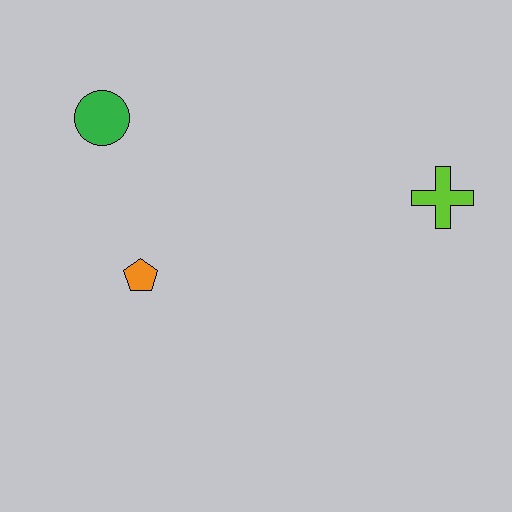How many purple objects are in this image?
There are no purple objects.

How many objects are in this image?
There are 3 objects.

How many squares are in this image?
There are no squares.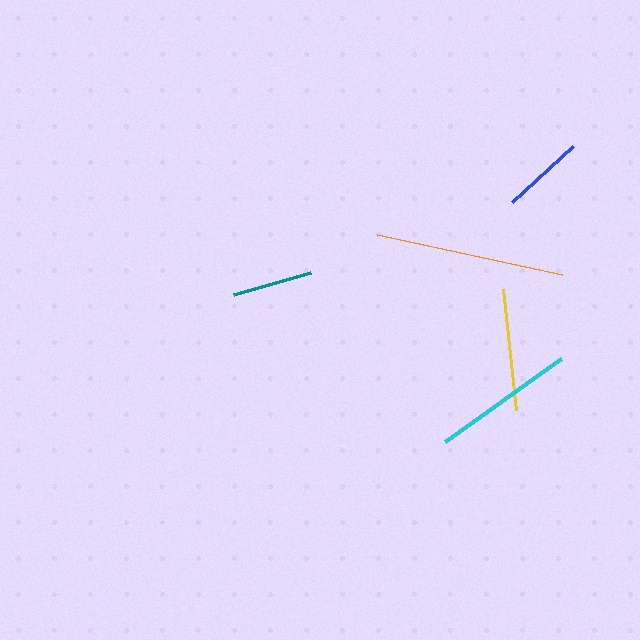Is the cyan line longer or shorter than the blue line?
The cyan line is longer than the blue line.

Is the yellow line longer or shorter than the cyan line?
The cyan line is longer than the yellow line.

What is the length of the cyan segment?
The cyan segment is approximately 143 pixels long.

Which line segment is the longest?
The orange line is the longest at approximately 189 pixels.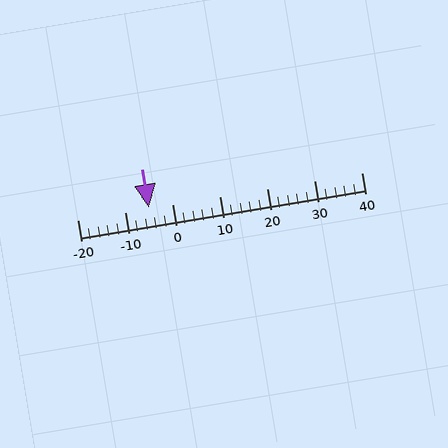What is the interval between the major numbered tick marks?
The major tick marks are spaced 10 units apart.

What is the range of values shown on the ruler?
The ruler shows values from -20 to 40.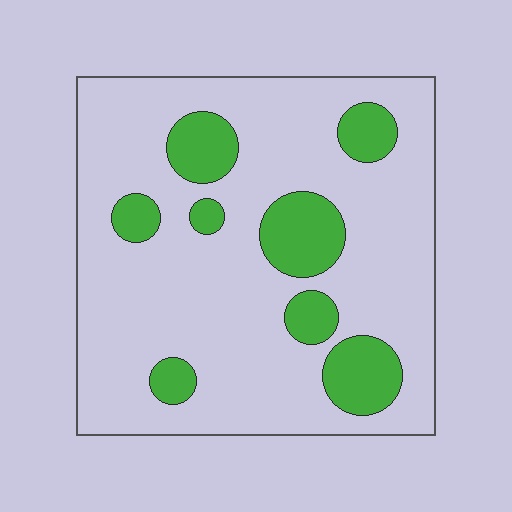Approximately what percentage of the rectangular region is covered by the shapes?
Approximately 20%.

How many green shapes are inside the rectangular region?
8.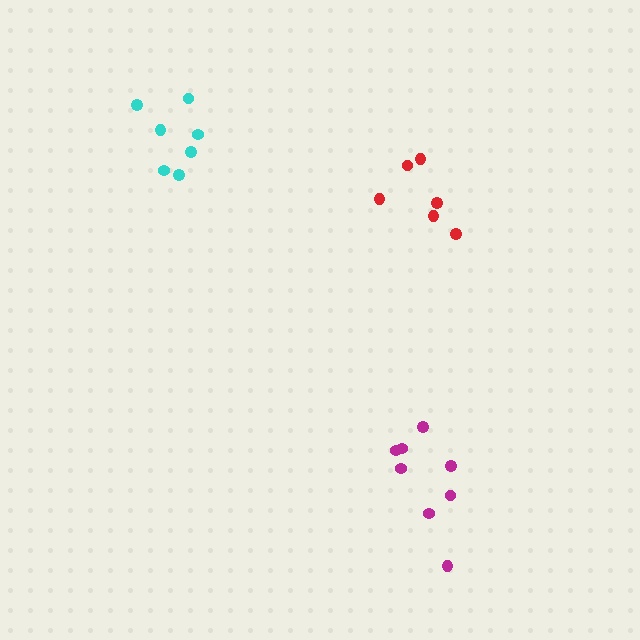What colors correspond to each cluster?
The clusters are colored: red, cyan, magenta.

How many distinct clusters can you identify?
There are 3 distinct clusters.